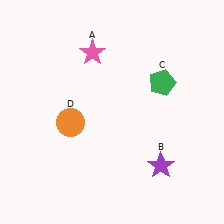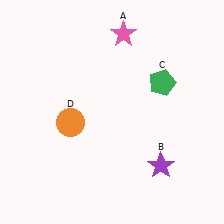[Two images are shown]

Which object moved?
The pink star (A) moved right.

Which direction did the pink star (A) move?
The pink star (A) moved right.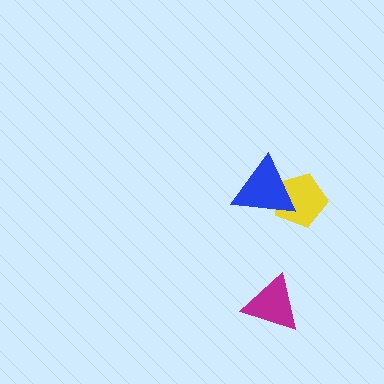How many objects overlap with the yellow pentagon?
1 object overlaps with the yellow pentagon.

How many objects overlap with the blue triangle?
1 object overlaps with the blue triangle.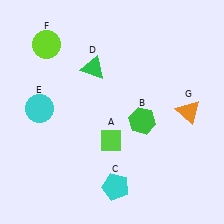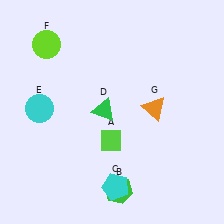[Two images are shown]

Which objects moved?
The objects that moved are: the green hexagon (B), the green triangle (D), the orange triangle (G).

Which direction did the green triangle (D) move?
The green triangle (D) moved down.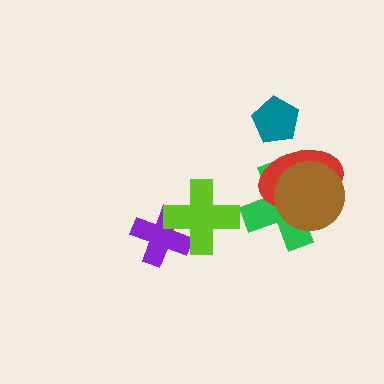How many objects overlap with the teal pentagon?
0 objects overlap with the teal pentagon.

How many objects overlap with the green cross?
2 objects overlap with the green cross.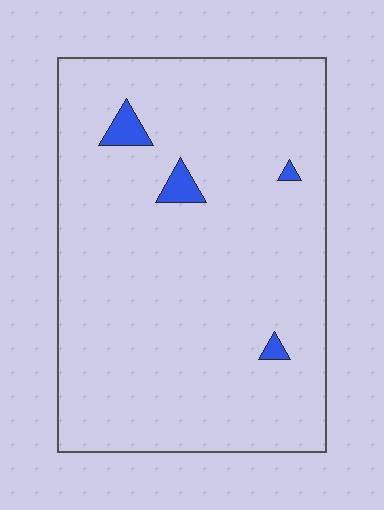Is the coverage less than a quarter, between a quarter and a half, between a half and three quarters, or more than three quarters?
Less than a quarter.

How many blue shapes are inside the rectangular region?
4.